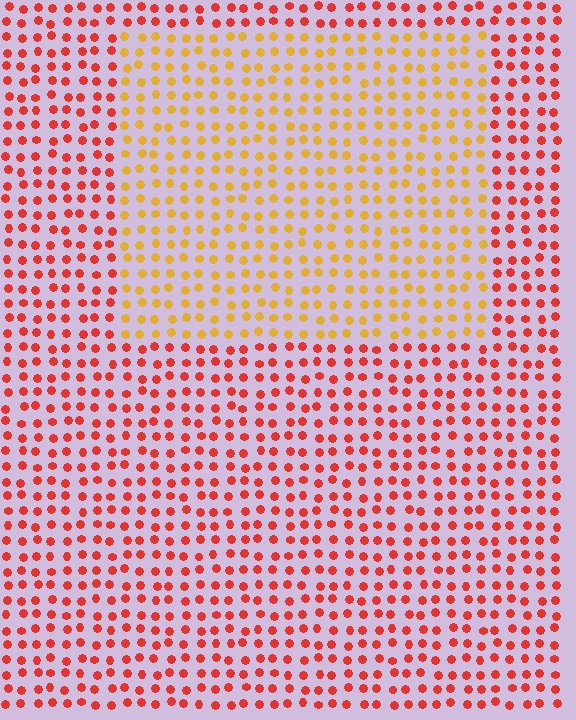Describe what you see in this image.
The image is filled with small red elements in a uniform arrangement. A rectangle-shaped region is visible where the elements are tinted to a slightly different hue, forming a subtle color boundary.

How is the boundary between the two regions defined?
The boundary is defined purely by a slight shift in hue (about 42 degrees). Spacing, size, and orientation are identical on both sides.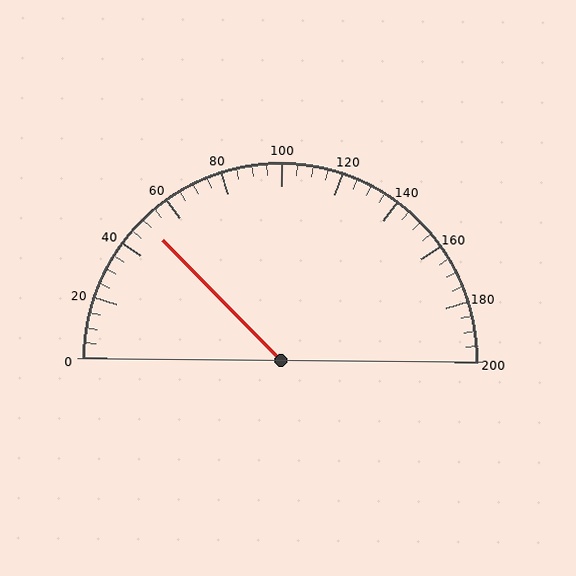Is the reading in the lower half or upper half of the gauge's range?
The reading is in the lower half of the range (0 to 200).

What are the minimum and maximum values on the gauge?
The gauge ranges from 0 to 200.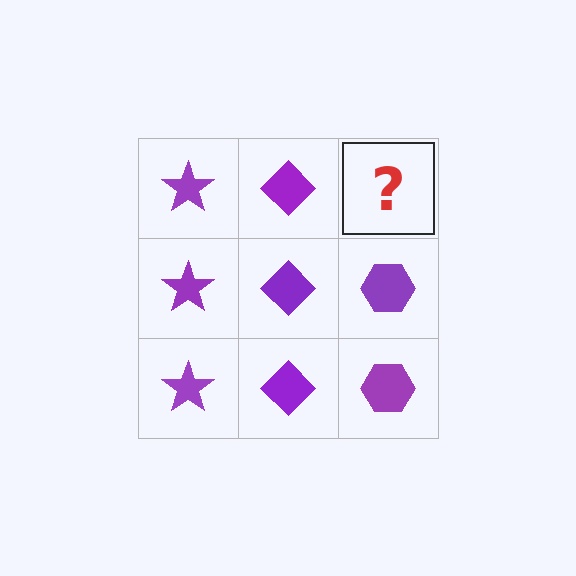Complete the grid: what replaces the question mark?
The question mark should be replaced with a purple hexagon.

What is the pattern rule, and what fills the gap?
The rule is that each column has a consistent shape. The gap should be filled with a purple hexagon.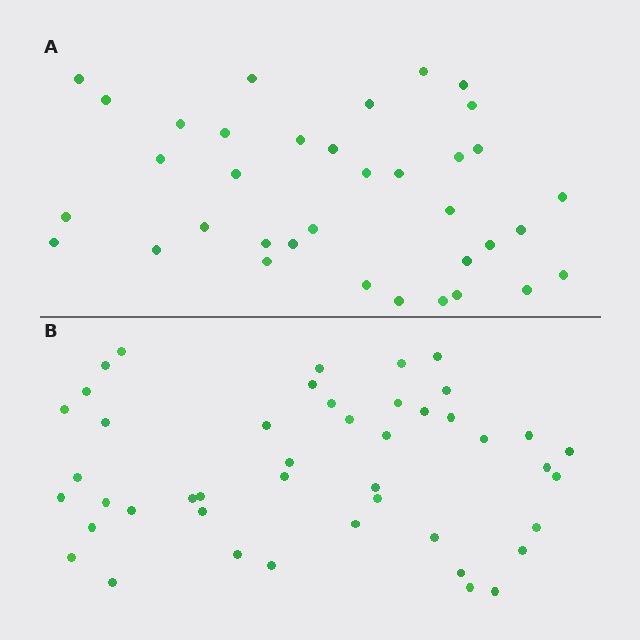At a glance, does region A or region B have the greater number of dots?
Region B (the bottom region) has more dots.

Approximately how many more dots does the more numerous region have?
Region B has roughly 8 or so more dots than region A.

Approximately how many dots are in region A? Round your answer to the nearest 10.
About 40 dots. (The exact count is 36, which rounds to 40.)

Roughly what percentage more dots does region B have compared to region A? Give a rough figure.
About 25% more.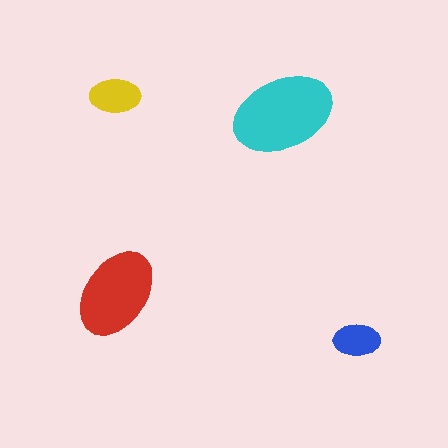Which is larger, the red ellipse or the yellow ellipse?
The red one.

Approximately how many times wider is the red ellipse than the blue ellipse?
About 2 times wider.